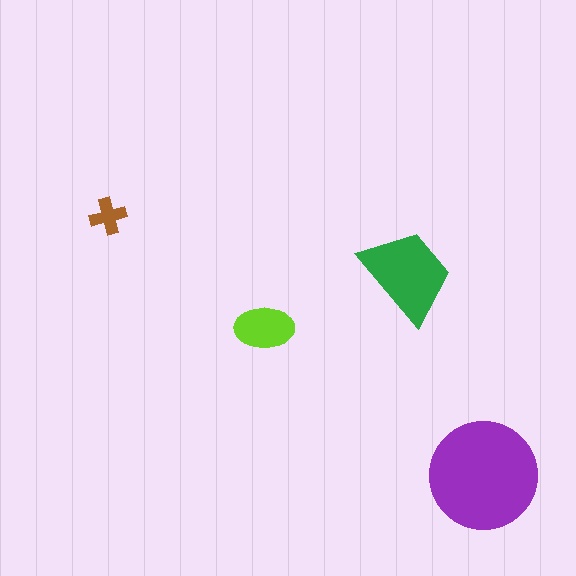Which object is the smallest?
The brown cross.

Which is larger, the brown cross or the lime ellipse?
The lime ellipse.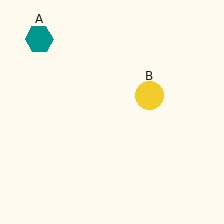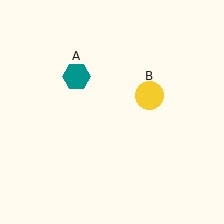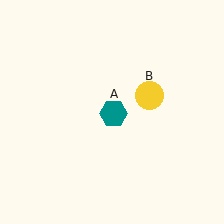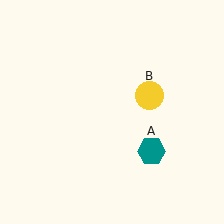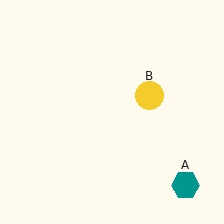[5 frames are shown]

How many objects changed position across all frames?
1 object changed position: teal hexagon (object A).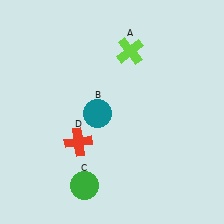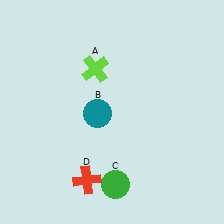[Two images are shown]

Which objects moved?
The objects that moved are: the lime cross (A), the green circle (C), the red cross (D).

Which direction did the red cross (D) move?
The red cross (D) moved down.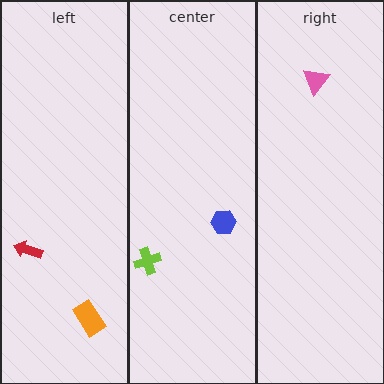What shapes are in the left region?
The red arrow, the orange rectangle.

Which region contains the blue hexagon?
The center region.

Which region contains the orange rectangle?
The left region.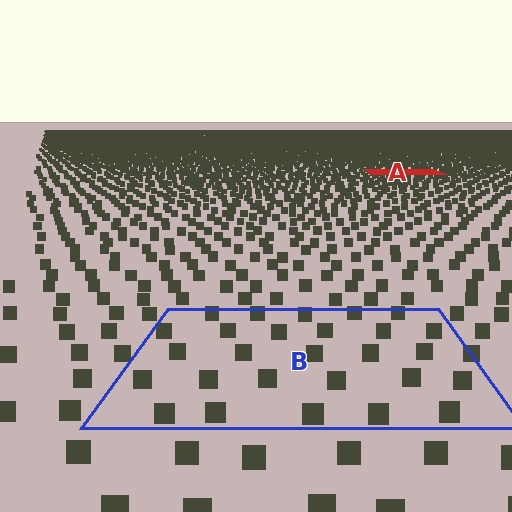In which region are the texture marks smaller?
The texture marks are smaller in region A, because it is farther away.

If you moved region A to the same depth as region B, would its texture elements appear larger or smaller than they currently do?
They would appear larger. At a closer depth, the same texture elements are projected at a bigger on-screen size.